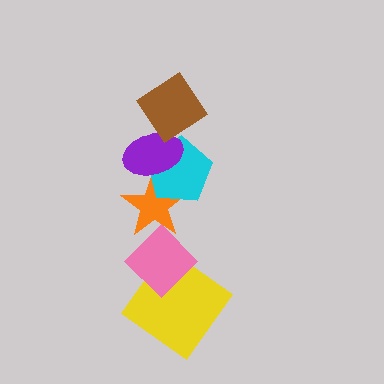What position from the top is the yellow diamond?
The yellow diamond is 6th from the top.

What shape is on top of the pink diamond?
The orange star is on top of the pink diamond.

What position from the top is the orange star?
The orange star is 4th from the top.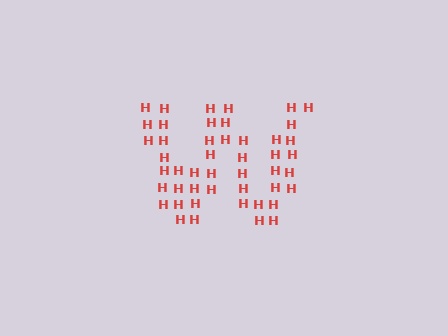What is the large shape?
The large shape is the letter W.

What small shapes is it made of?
It is made of small letter H's.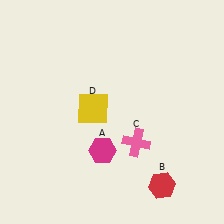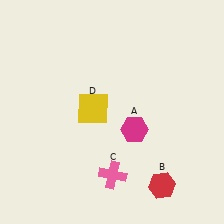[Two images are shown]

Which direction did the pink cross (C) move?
The pink cross (C) moved down.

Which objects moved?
The objects that moved are: the magenta hexagon (A), the pink cross (C).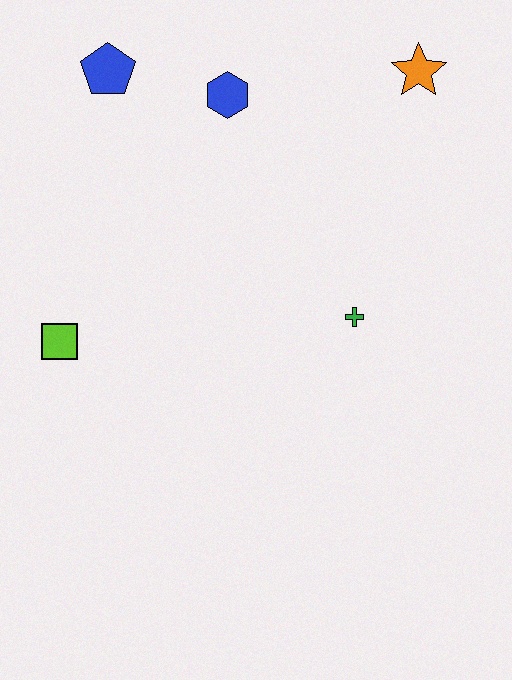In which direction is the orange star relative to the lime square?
The orange star is to the right of the lime square.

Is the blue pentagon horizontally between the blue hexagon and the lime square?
Yes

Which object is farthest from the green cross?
The blue pentagon is farthest from the green cross.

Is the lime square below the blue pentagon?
Yes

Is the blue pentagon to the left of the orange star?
Yes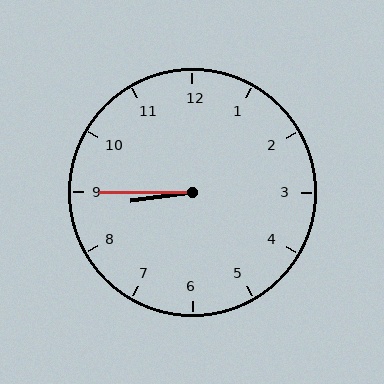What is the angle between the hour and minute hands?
Approximately 8 degrees.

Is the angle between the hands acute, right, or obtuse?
It is acute.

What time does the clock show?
8:45.